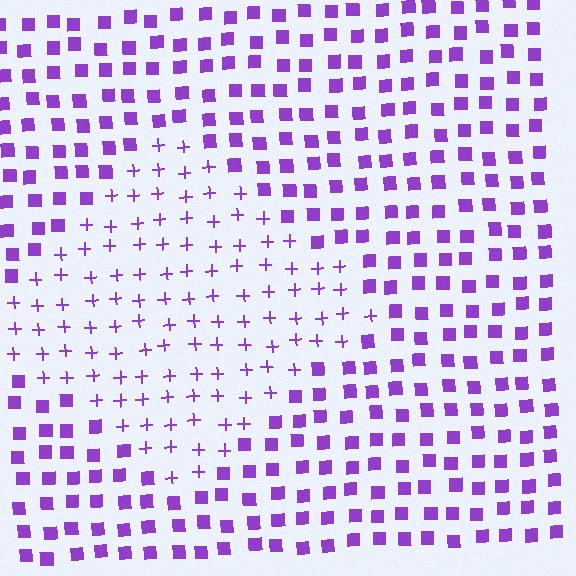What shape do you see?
I see a diamond.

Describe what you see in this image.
The image is filled with small purple elements arranged in a uniform grid. A diamond-shaped region contains plus signs, while the surrounding area contains squares. The boundary is defined purely by the change in element shape.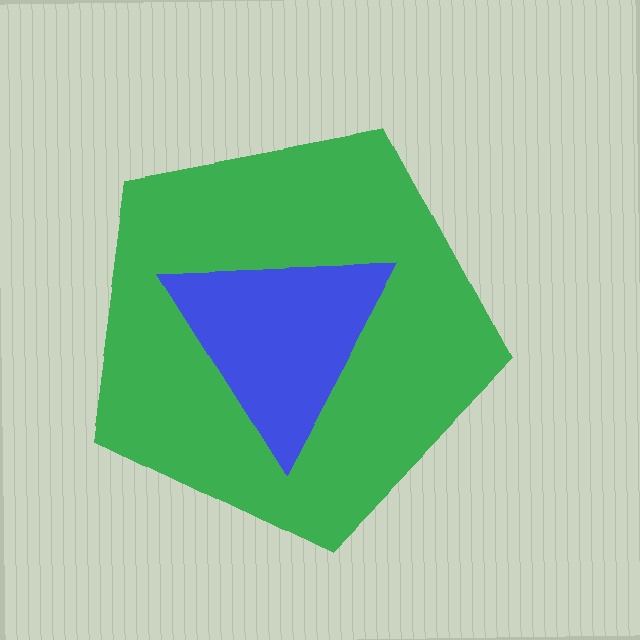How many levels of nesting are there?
2.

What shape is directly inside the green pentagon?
The blue triangle.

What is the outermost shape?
The green pentagon.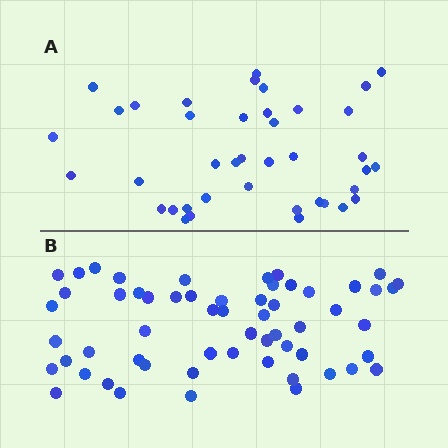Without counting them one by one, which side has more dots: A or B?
Region B (the bottom region) has more dots.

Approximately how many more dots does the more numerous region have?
Region B has approximately 20 more dots than region A.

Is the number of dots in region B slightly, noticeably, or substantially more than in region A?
Region B has substantially more. The ratio is roughly 1.4 to 1.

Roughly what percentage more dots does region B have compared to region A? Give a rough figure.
About 45% more.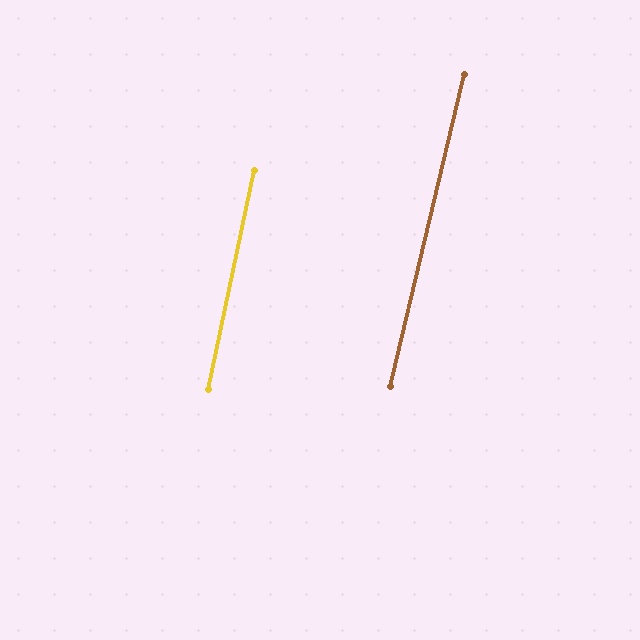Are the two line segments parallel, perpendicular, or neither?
Parallel — their directions differ by only 1.7°.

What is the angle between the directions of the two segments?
Approximately 2 degrees.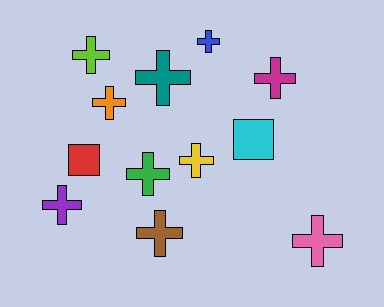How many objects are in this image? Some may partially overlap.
There are 12 objects.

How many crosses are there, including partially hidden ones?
There are 10 crosses.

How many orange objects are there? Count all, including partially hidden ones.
There is 1 orange object.